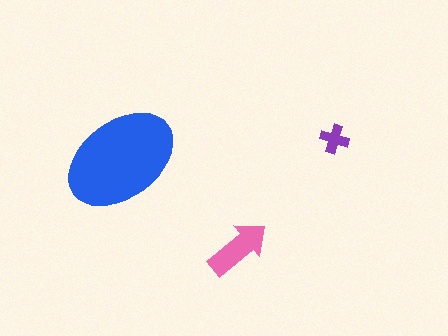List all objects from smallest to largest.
The purple cross, the pink arrow, the blue ellipse.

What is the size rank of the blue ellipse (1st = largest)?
1st.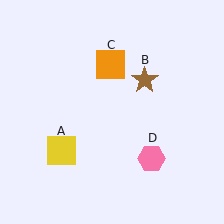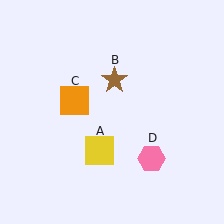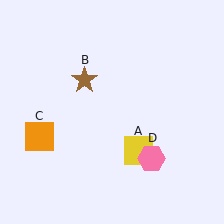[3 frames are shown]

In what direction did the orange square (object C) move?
The orange square (object C) moved down and to the left.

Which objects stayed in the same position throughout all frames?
Pink hexagon (object D) remained stationary.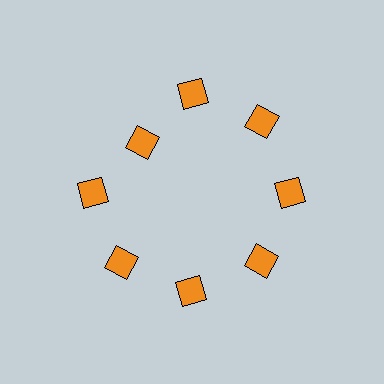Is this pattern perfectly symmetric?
No. The 8 orange squares are arranged in a ring, but one element near the 10 o'clock position is pulled inward toward the center, breaking the 8-fold rotational symmetry.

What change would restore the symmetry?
The symmetry would be restored by moving it outward, back onto the ring so that all 8 squares sit at equal angles and equal distance from the center.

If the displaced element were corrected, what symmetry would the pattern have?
It would have 8-fold rotational symmetry — the pattern would map onto itself every 45 degrees.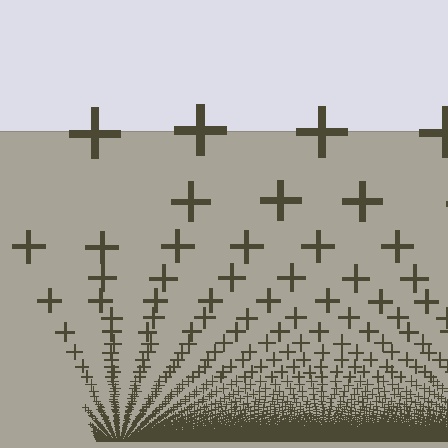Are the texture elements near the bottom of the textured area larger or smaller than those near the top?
Smaller. The gradient is inverted — elements near the bottom are smaller and denser.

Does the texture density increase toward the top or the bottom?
Density increases toward the bottom.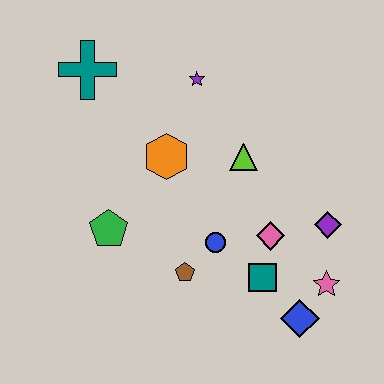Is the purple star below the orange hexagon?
No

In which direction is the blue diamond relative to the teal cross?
The blue diamond is below the teal cross.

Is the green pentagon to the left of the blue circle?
Yes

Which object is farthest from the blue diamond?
The teal cross is farthest from the blue diamond.